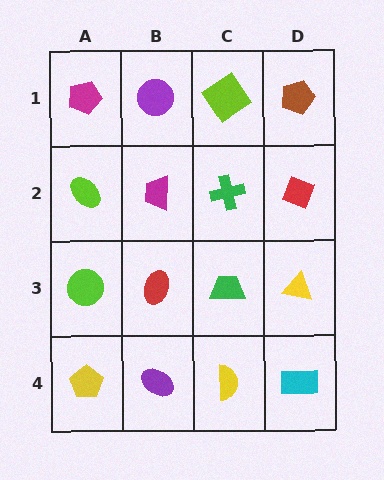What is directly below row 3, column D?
A cyan rectangle.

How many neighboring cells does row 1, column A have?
2.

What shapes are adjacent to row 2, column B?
A purple circle (row 1, column B), a red ellipse (row 3, column B), a lime ellipse (row 2, column A), a green cross (row 2, column C).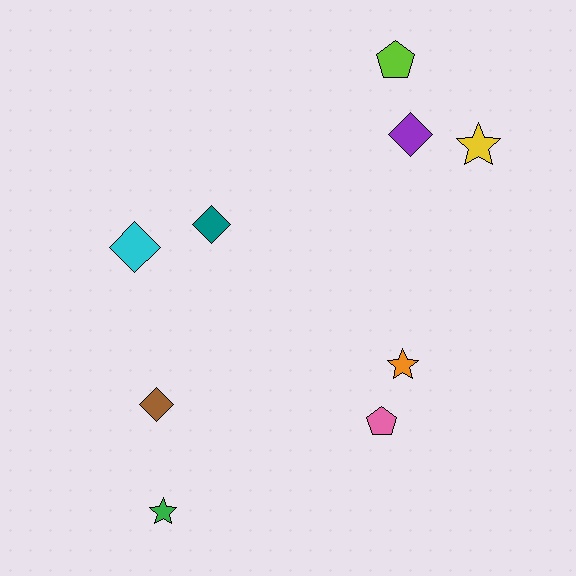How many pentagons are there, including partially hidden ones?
There are 2 pentagons.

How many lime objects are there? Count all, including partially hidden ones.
There is 1 lime object.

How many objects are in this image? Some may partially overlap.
There are 9 objects.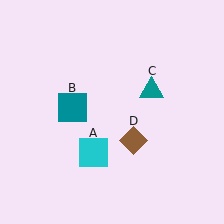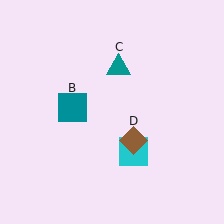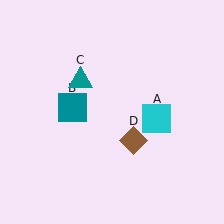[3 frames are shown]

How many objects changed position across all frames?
2 objects changed position: cyan square (object A), teal triangle (object C).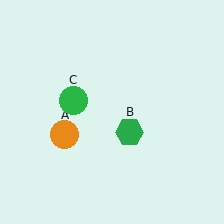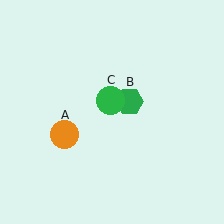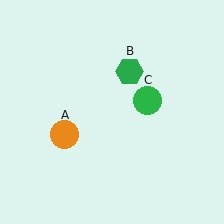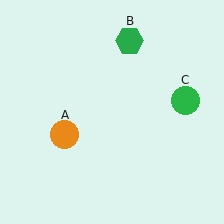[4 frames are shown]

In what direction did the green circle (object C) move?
The green circle (object C) moved right.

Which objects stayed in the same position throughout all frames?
Orange circle (object A) remained stationary.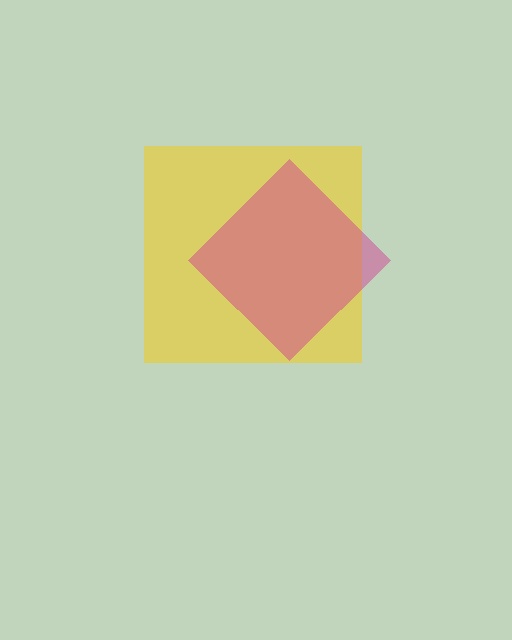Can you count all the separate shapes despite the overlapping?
Yes, there are 2 separate shapes.